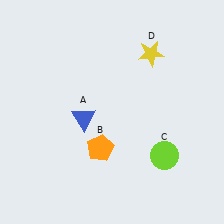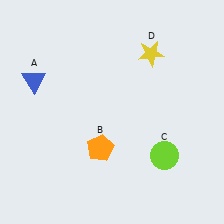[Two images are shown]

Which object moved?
The blue triangle (A) moved left.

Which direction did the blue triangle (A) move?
The blue triangle (A) moved left.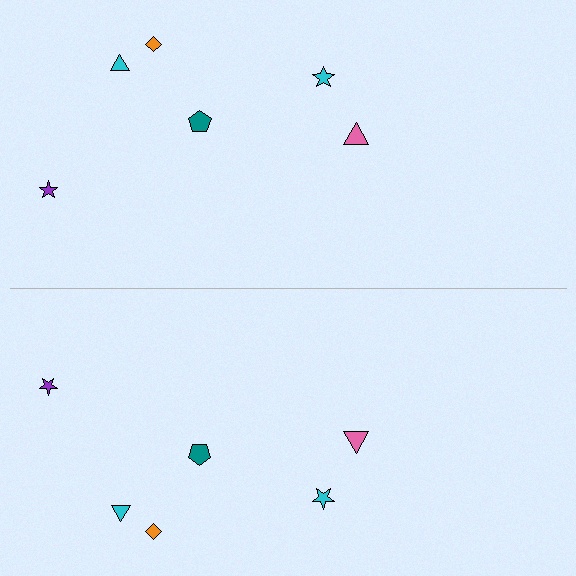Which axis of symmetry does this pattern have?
The pattern has a horizontal axis of symmetry running through the center of the image.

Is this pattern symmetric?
Yes, this pattern has bilateral (reflection) symmetry.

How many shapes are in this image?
There are 12 shapes in this image.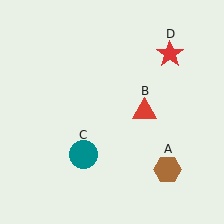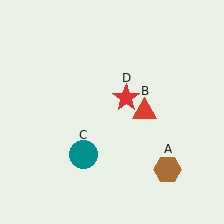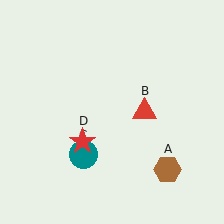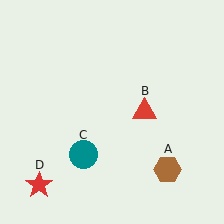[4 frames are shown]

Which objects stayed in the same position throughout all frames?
Brown hexagon (object A) and red triangle (object B) and teal circle (object C) remained stationary.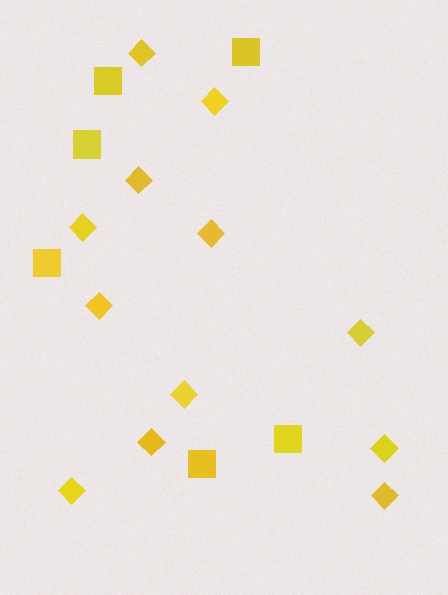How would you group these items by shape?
There are 2 groups: one group of squares (6) and one group of diamonds (12).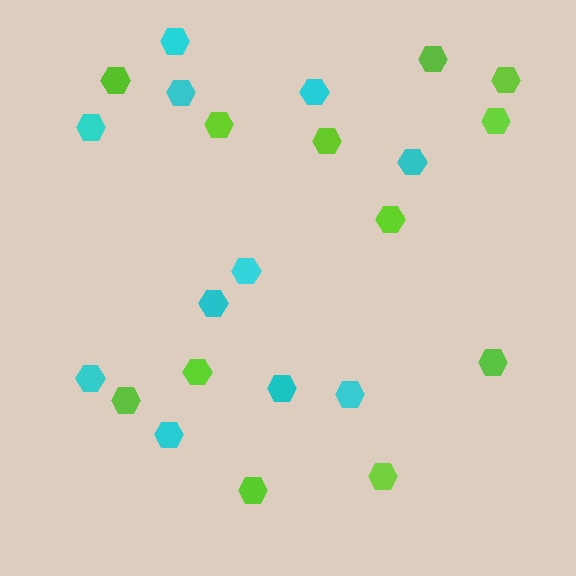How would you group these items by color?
There are 2 groups: one group of cyan hexagons (11) and one group of lime hexagons (12).